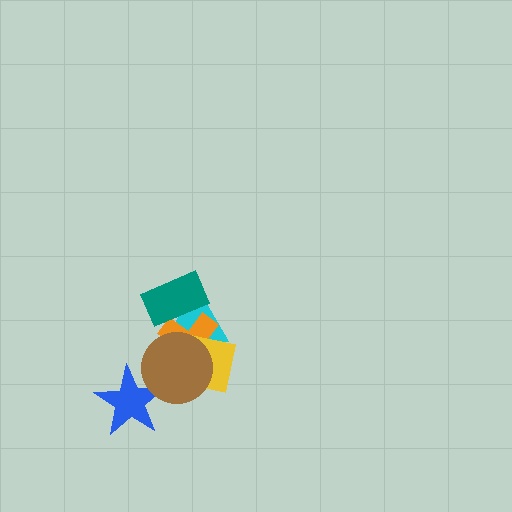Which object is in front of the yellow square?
The brown circle is in front of the yellow square.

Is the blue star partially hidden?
Yes, it is partially covered by another shape.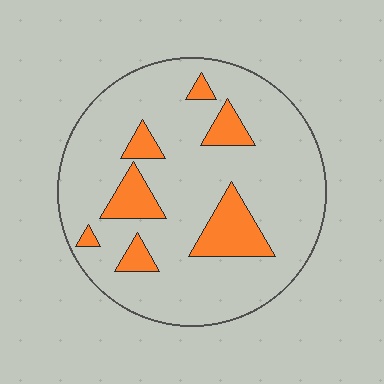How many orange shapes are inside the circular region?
7.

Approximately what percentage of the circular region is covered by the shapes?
Approximately 15%.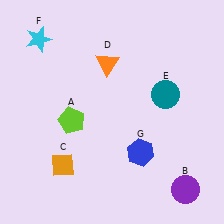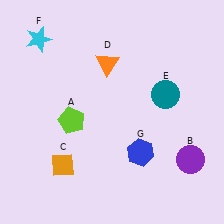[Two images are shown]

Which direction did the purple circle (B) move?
The purple circle (B) moved up.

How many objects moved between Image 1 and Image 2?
1 object moved between the two images.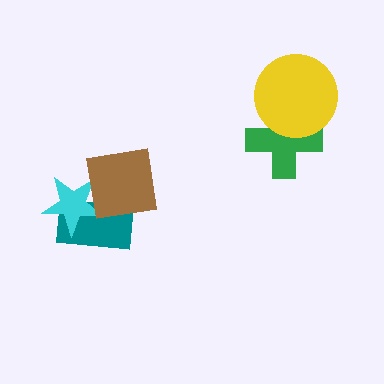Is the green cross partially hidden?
Yes, it is partially covered by another shape.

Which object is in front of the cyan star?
The brown square is in front of the cyan star.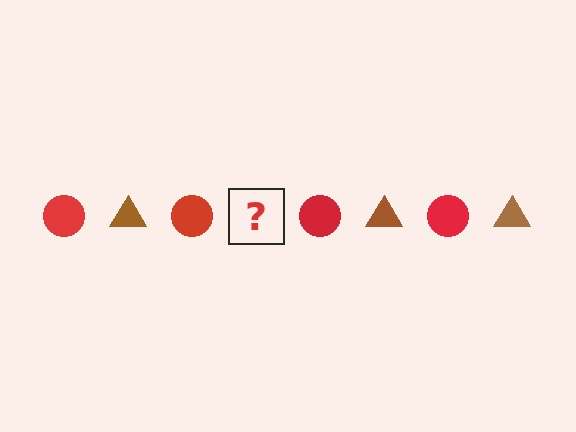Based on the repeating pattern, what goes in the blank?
The blank should be a brown triangle.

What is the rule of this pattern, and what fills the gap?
The rule is that the pattern alternates between red circle and brown triangle. The gap should be filled with a brown triangle.